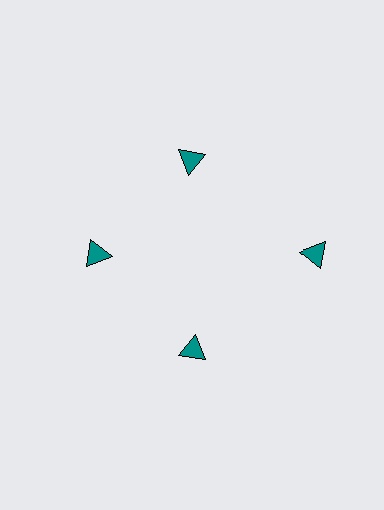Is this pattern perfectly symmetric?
No. The 4 teal triangles are arranged in a ring, but one element near the 3 o'clock position is pushed outward from the center, breaking the 4-fold rotational symmetry.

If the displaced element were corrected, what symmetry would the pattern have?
It would have 4-fold rotational symmetry — the pattern would map onto itself every 90 degrees.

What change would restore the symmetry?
The symmetry would be restored by moving it inward, back onto the ring so that all 4 triangles sit at equal angles and equal distance from the center.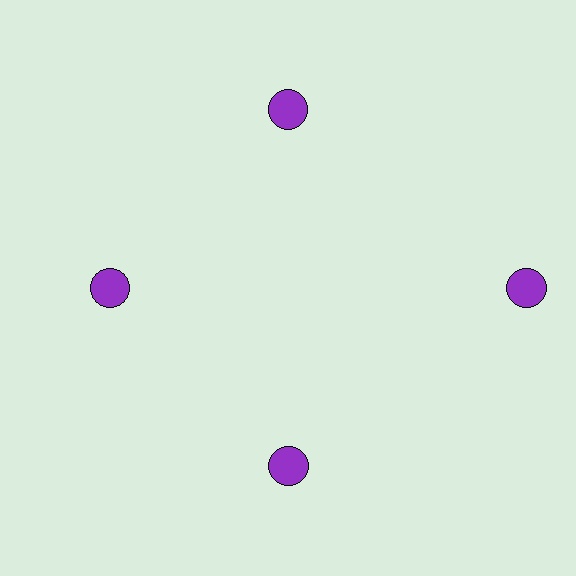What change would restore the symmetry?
The symmetry would be restored by moving it inward, back onto the ring so that all 4 circles sit at equal angles and equal distance from the center.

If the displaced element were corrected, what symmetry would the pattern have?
It would have 4-fold rotational symmetry — the pattern would map onto itself every 90 degrees.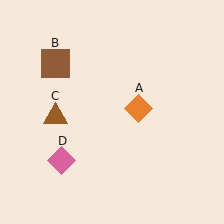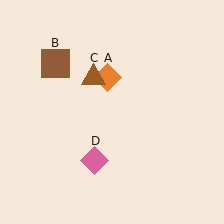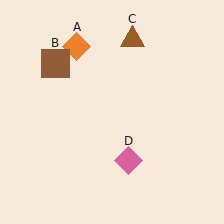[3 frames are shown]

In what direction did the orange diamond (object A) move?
The orange diamond (object A) moved up and to the left.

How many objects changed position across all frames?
3 objects changed position: orange diamond (object A), brown triangle (object C), pink diamond (object D).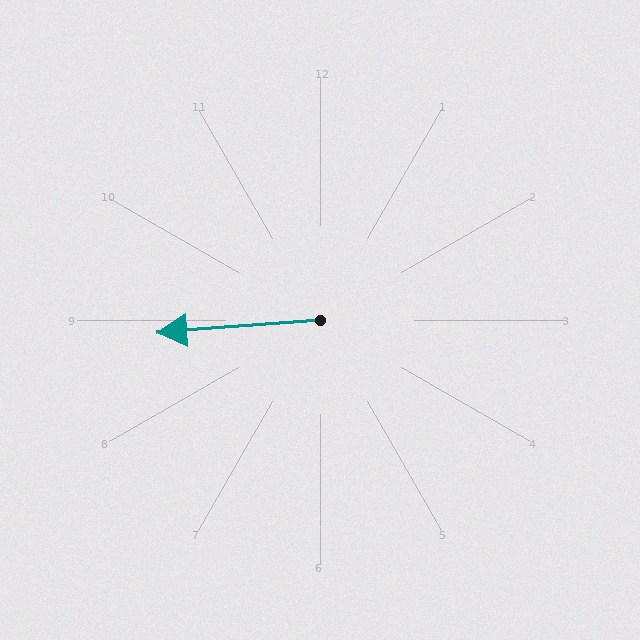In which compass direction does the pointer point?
West.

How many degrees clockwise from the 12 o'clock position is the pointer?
Approximately 266 degrees.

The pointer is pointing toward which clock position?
Roughly 9 o'clock.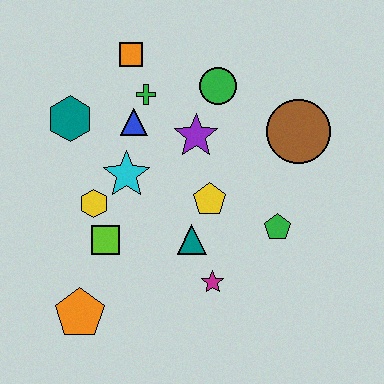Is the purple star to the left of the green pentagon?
Yes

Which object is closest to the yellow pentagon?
The teal triangle is closest to the yellow pentagon.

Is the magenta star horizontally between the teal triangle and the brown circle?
Yes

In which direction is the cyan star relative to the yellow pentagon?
The cyan star is to the left of the yellow pentagon.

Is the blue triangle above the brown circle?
Yes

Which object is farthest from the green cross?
The orange pentagon is farthest from the green cross.